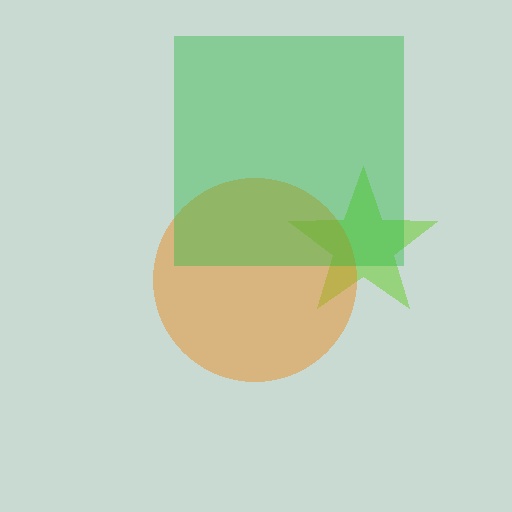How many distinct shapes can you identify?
There are 3 distinct shapes: a lime star, an orange circle, a green square.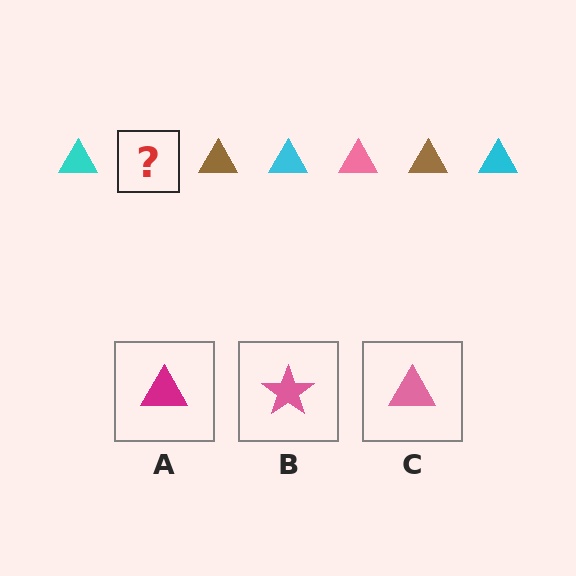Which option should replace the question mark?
Option C.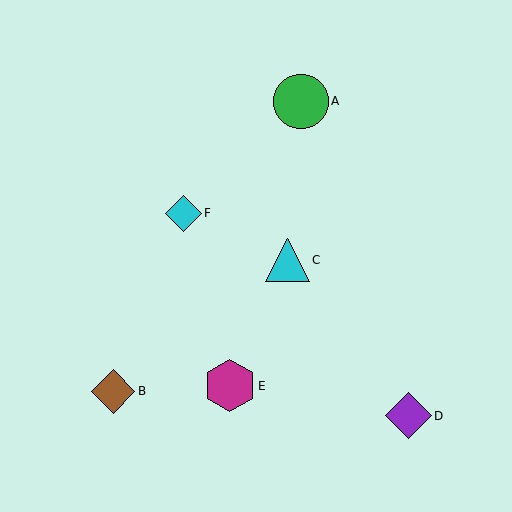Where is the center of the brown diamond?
The center of the brown diamond is at (113, 391).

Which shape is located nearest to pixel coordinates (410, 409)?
The purple diamond (labeled D) at (408, 416) is nearest to that location.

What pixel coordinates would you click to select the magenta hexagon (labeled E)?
Click at (230, 386) to select the magenta hexagon E.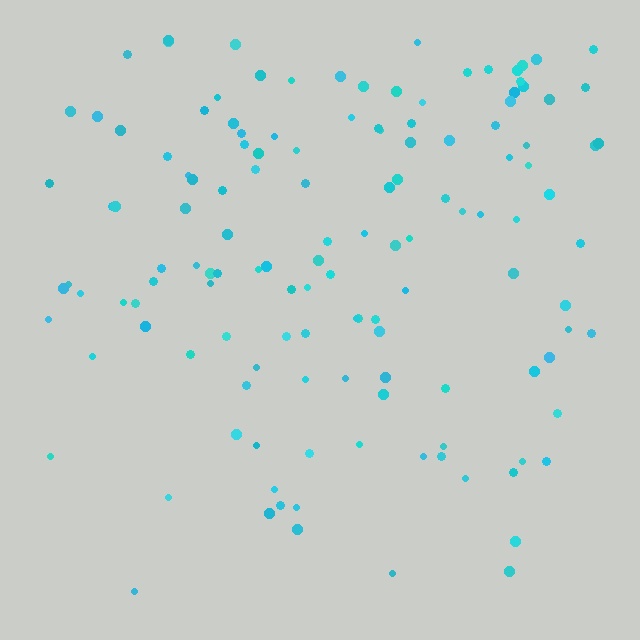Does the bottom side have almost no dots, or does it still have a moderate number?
Still a moderate number, just noticeably fewer than the top.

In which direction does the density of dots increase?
From bottom to top, with the top side densest.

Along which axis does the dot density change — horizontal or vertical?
Vertical.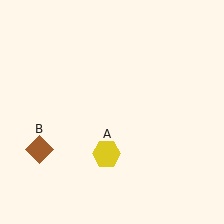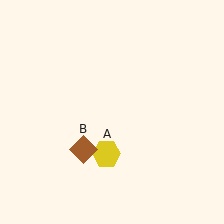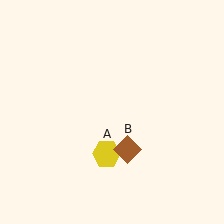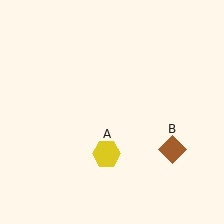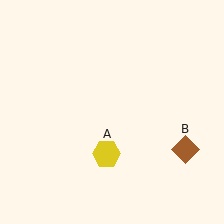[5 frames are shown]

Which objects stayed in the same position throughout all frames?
Yellow hexagon (object A) remained stationary.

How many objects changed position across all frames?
1 object changed position: brown diamond (object B).